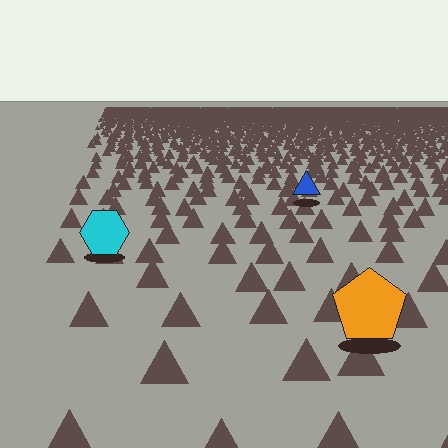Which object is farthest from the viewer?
The blue triangle is farthest from the viewer. It appears smaller and the ground texture around it is denser.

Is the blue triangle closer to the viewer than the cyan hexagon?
No. The cyan hexagon is closer — you can tell from the texture gradient: the ground texture is coarser near it.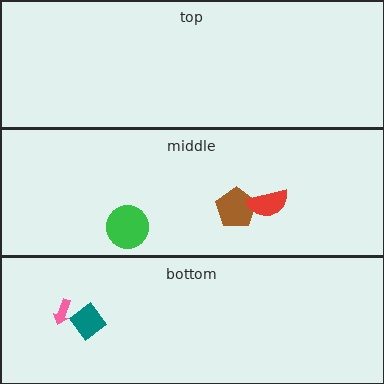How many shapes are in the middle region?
3.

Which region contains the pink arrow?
The bottom region.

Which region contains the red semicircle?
The middle region.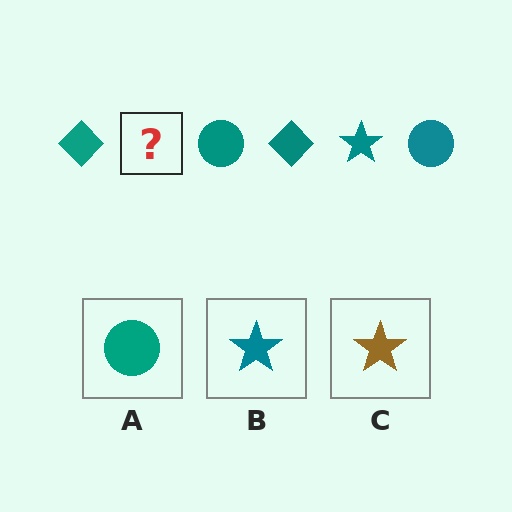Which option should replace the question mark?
Option B.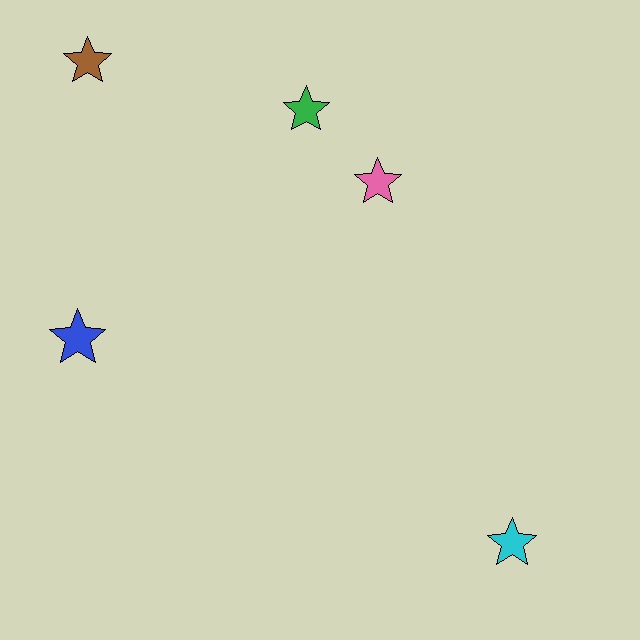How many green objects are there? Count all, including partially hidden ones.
There is 1 green object.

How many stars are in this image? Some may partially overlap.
There are 5 stars.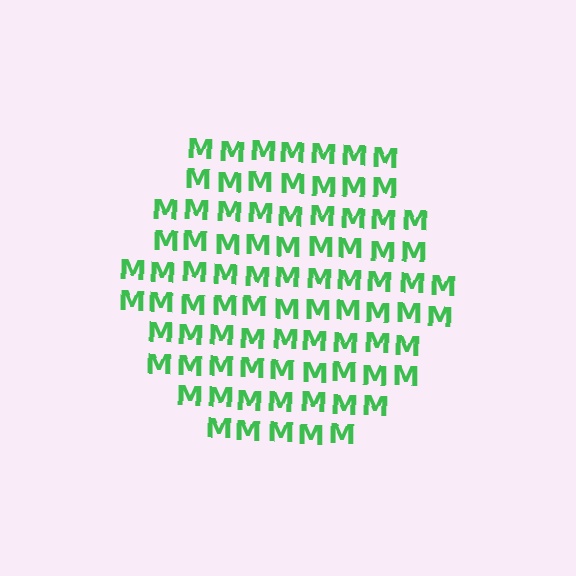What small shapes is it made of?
It is made of small letter M's.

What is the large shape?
The large shape is a hexagon.